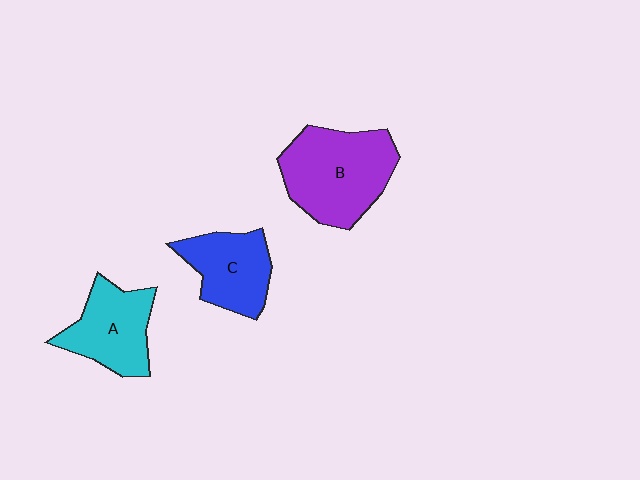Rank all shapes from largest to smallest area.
From largest to smallest: B (purple), A (cyan), C (blue).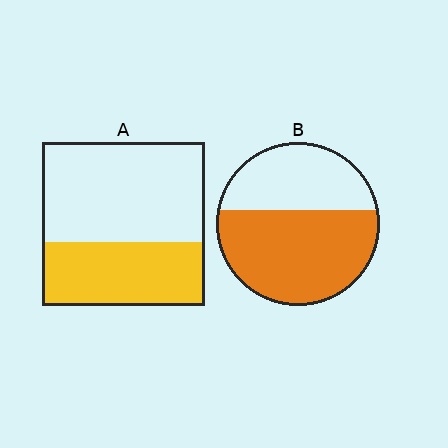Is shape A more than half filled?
No.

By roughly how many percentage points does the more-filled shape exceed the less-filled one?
By roughly 20 percentage points (B over A).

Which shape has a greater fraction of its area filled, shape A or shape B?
Shape B.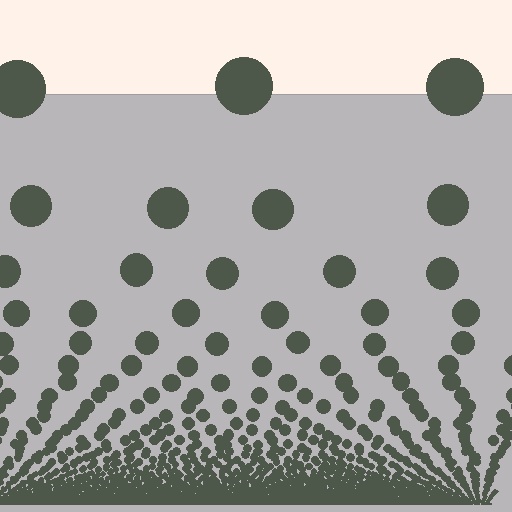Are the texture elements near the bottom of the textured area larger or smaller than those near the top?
Smaller. The gradient is inverted — elements near the bottom are smaller and denser.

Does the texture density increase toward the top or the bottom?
Density increases toward the bottom.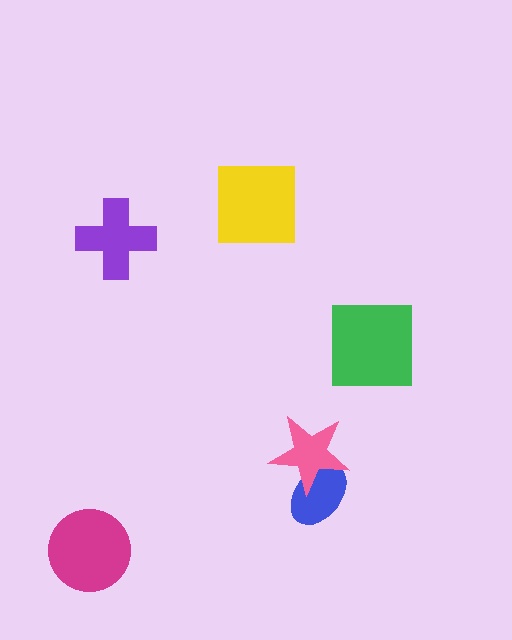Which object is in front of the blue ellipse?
The pink star is in front of the blue ellipse.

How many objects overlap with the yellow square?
0 objects overlap with the yellow square.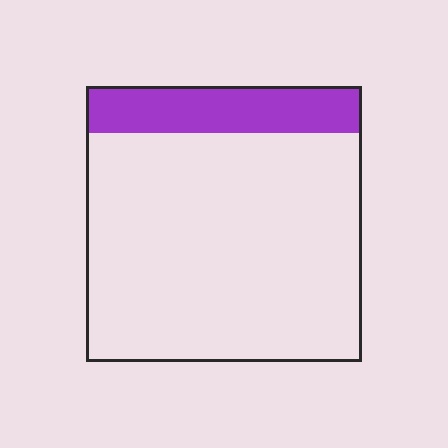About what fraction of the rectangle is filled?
About one sixth (1/6).